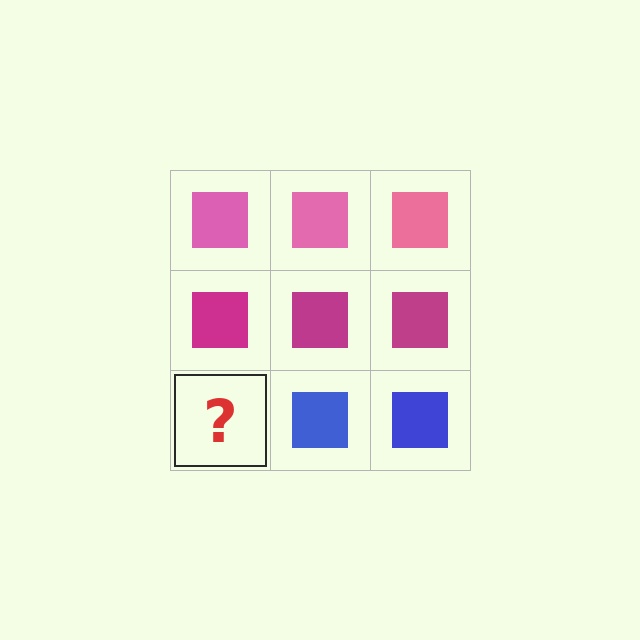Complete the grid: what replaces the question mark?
The question mark should be replaced with a blue square.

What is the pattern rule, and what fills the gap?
The rule is that each row has a consistent color. The gap should be filled with a blue square.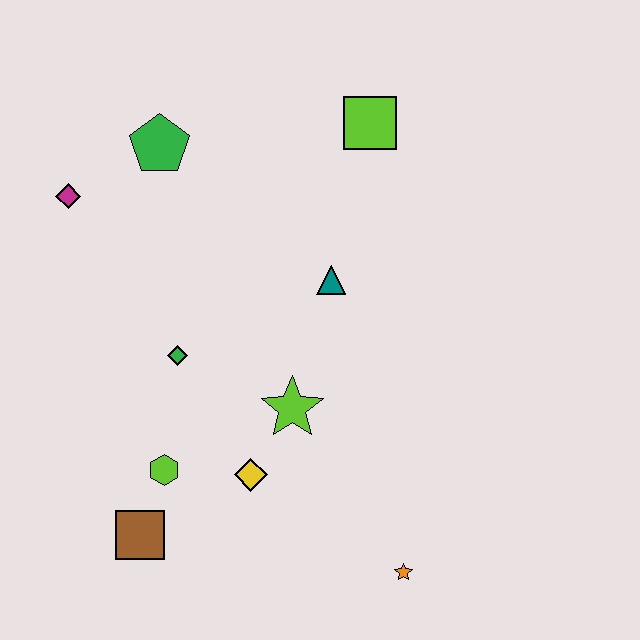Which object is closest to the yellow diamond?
The lime star is closest to the yellow diamond.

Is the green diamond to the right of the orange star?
No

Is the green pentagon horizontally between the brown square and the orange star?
Yes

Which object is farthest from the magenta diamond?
The orange star is farthest from the magenta diamond.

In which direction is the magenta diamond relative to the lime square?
The magenta diamond is to the left of the lime square.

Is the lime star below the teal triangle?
Yes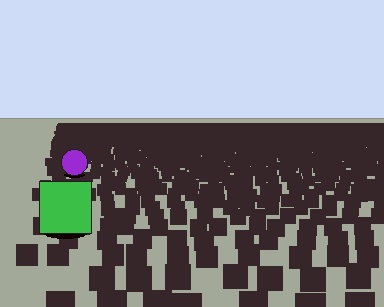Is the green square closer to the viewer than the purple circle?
Yes. The green square is closer — you can tell from the texture gradient: the ground texture is coarser near it.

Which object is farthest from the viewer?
The purple circle is farthest from the viewer. It appears smaller and the ground texture around it is denser.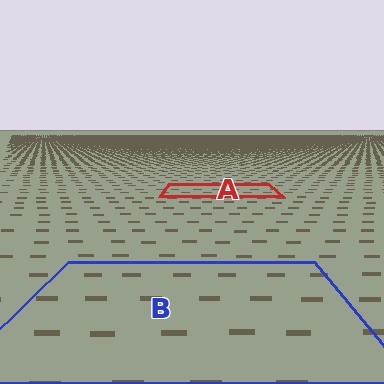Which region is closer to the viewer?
Region B is closer. The texture elements there are larger and more spread out.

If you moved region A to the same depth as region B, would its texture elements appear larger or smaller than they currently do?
They would appear larger. At a closer depth, the same texture elements are projected at a bigger on-screen size.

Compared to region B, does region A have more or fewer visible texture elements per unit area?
Region A has more texture elements per unit area — they are packed more densely because it is farther away.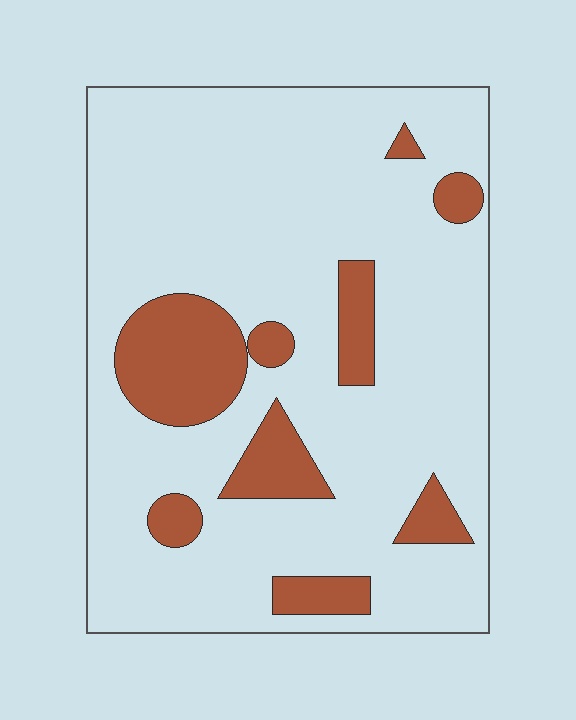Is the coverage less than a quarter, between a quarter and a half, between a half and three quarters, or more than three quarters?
Less than a quarter.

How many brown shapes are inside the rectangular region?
9.